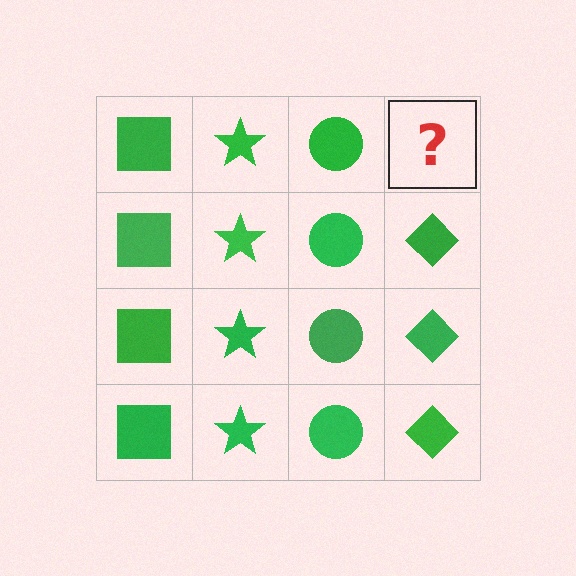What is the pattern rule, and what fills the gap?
The rule is that each column has a consistent shape. The gap should be filled with a green diamond.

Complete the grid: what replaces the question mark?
The question mark should be replaced with a green diamond.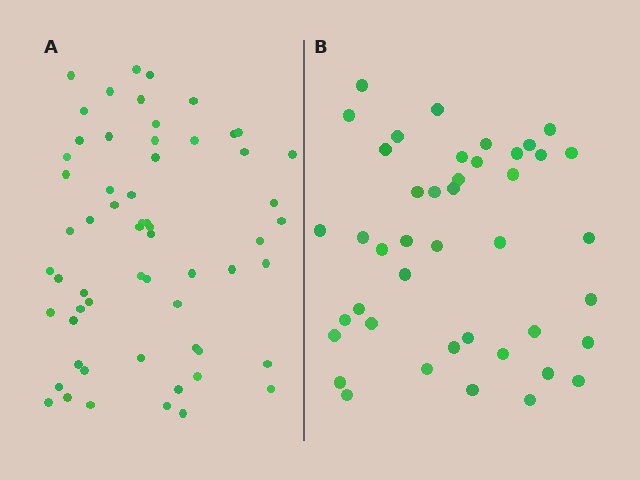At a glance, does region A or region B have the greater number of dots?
Region A (the left region) has more dots.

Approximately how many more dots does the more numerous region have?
Region A has approximately 15 more dots than region B.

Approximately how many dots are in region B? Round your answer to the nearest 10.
About 40 dots. (The exact count is 43, which rounds to 40.)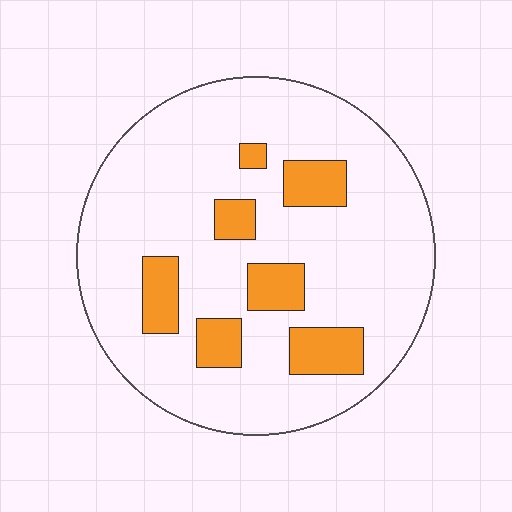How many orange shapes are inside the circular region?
7.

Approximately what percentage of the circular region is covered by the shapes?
Approximately 15%.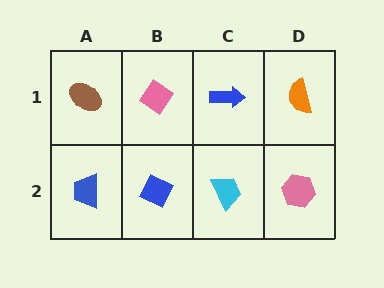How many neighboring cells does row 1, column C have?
3.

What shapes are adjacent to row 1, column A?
A blue trapezoid (row 2, column A), a pink diamond (row 1, column B).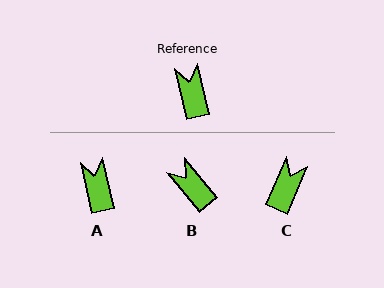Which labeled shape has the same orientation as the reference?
A.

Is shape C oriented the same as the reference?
No, it is off by about 36 degrees.